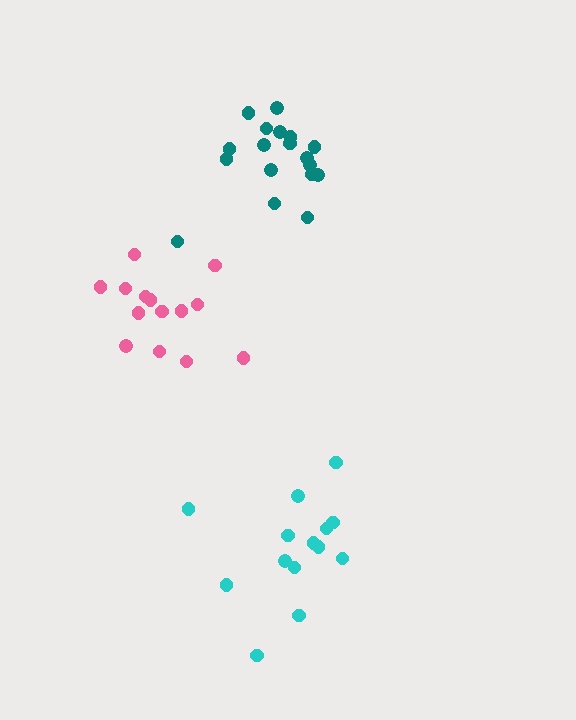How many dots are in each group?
Group 1: 14 dots, Group 2: 14 dots, Group 3: 18 dots (46 total).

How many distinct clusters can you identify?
There are 3 distinct clusters.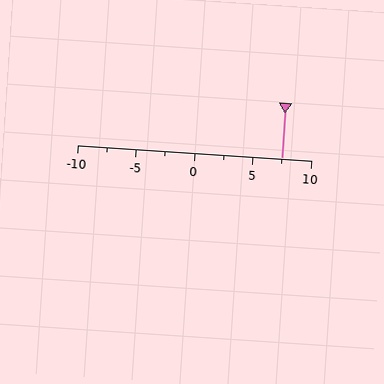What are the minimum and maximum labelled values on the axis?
The axis runs from -10 to 10.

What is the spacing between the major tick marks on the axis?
The major ticks are spaced 5 apart.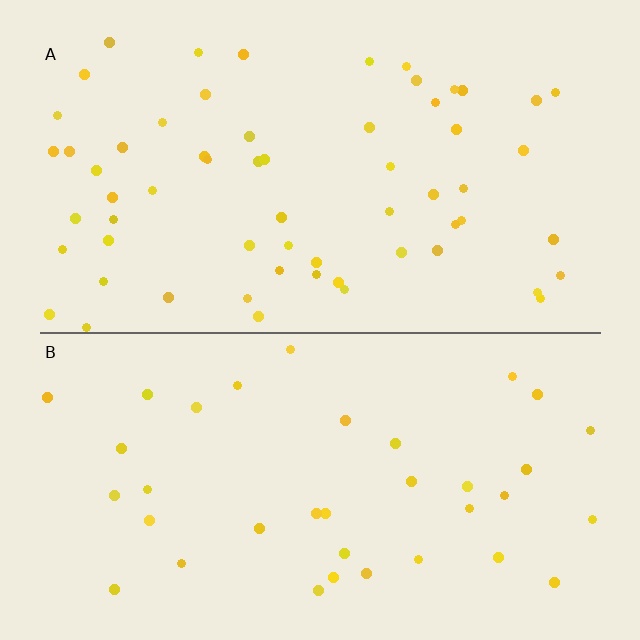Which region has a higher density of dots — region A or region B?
A (the top).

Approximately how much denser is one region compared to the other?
Approximately 1.7× — region A over region B.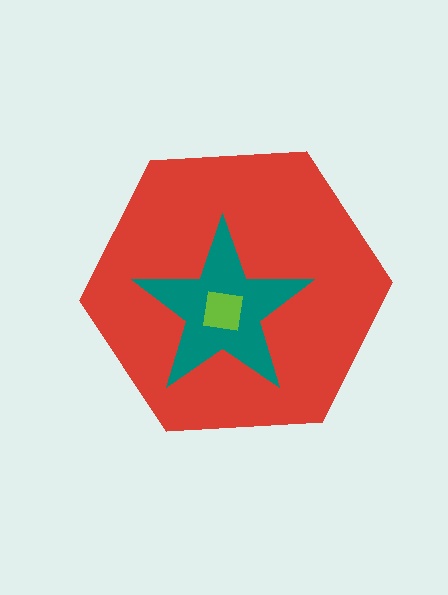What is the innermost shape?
The lime square.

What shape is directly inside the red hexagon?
The teal star.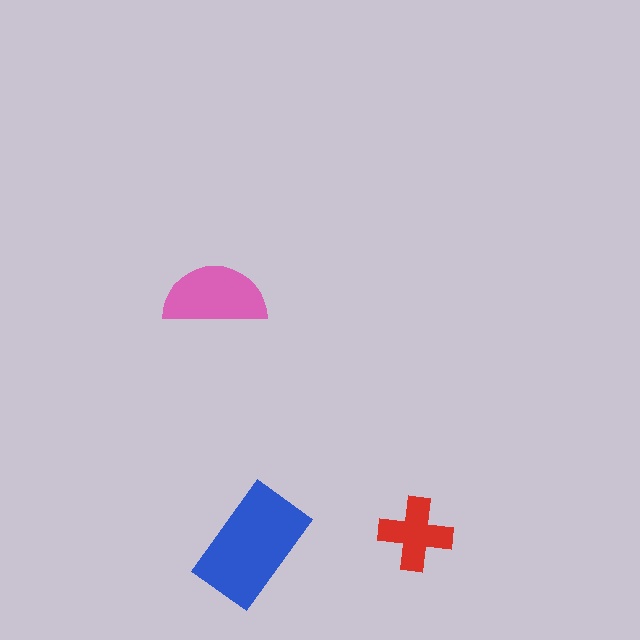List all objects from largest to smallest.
The blue rectangle, the pink semicircle, the red cross.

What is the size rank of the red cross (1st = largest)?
3rd.